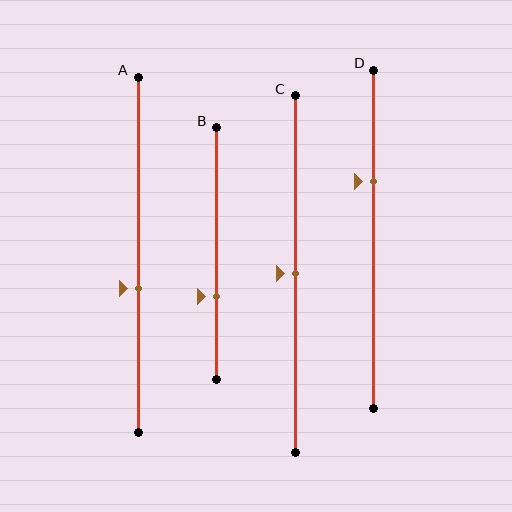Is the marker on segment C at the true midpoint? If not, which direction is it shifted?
Yes, the marker on segment C is at the true midpoint.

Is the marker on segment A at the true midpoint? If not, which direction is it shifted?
No, the marker on segment A is shifted downward by about 10% of the segment length.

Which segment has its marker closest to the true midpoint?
Segment C has its marker closest to the true midpoint.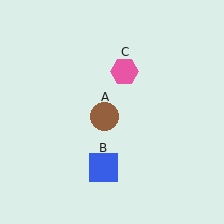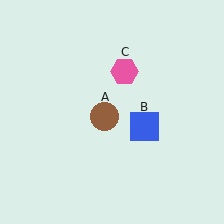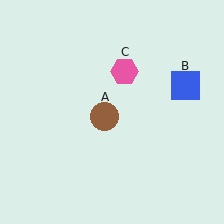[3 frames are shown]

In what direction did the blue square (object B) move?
The blue square (object B) moved up and to the right.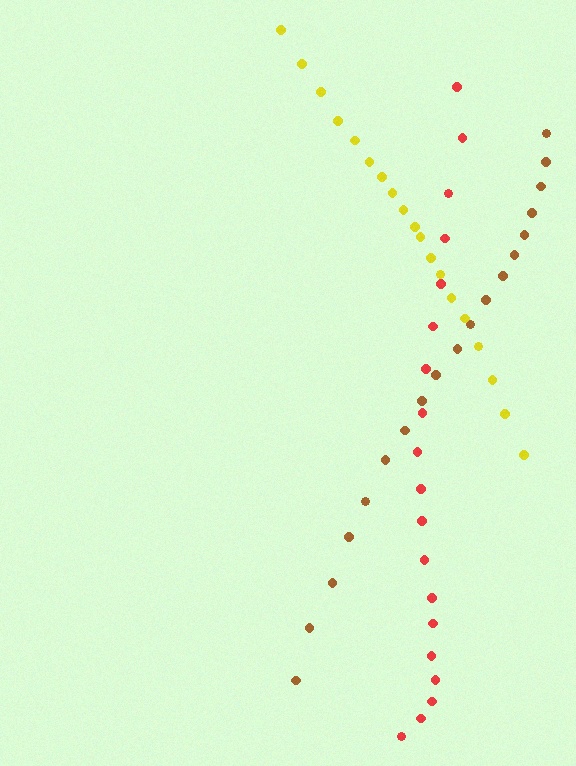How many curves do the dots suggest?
There are 3 distinct paths.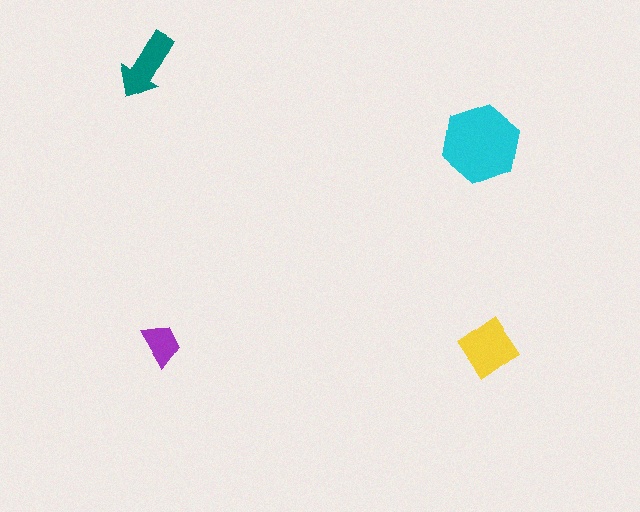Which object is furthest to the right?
The yellow diamond is rightmost.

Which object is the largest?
The cyan hexagon.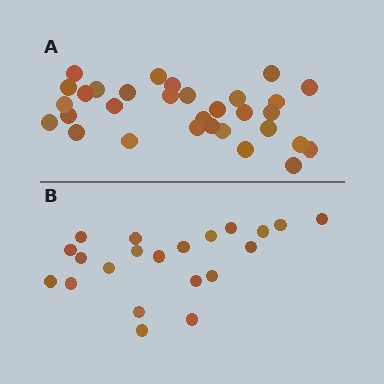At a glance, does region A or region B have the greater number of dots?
Region A (the top region) has more dots.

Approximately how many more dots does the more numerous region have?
Region A has roughly 10 or so more dots than region B.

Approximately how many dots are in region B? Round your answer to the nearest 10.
About 20 dots. (The exact count is 21, which rounds to 20.)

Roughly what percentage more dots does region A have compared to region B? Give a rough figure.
About 50% more.